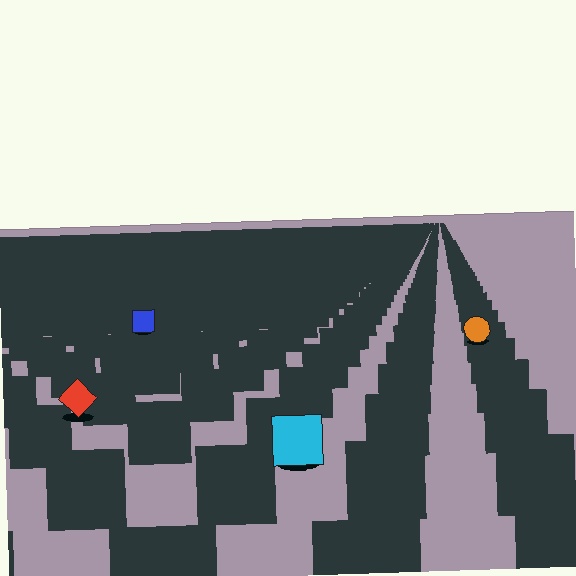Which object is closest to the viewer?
The cyan square is closest. The texture marks near it are larger and more spread out.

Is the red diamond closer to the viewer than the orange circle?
Yes. The red diamond is closer — you can tell from the texture gradient: the ground texture is coarser near it.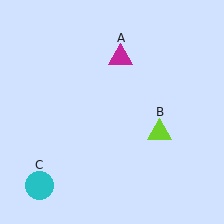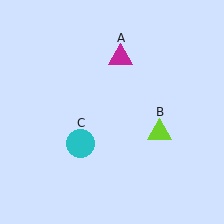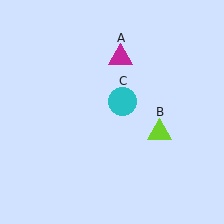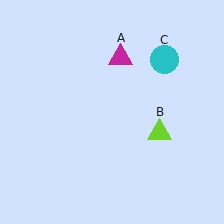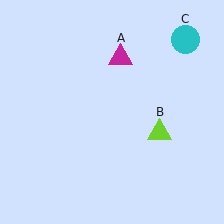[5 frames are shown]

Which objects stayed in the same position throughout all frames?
Magenta triangle (object A) and lime triangle (object B) remained stationary.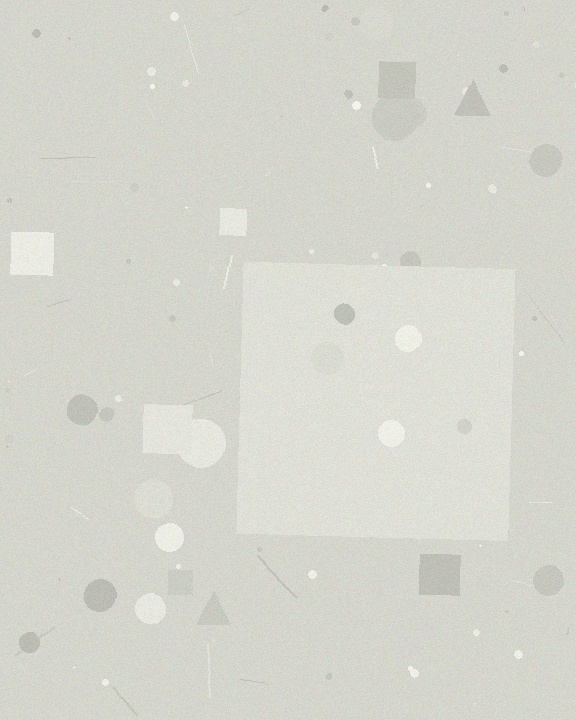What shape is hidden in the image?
A square is hidden in the image.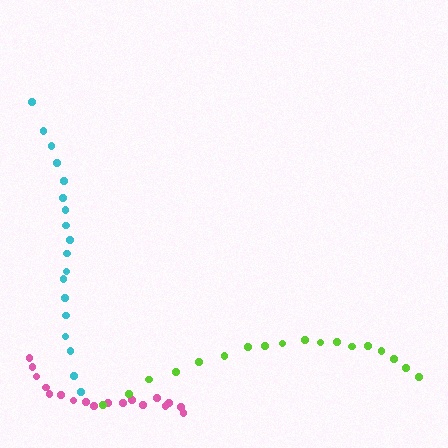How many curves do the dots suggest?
There are 3 distinct paths.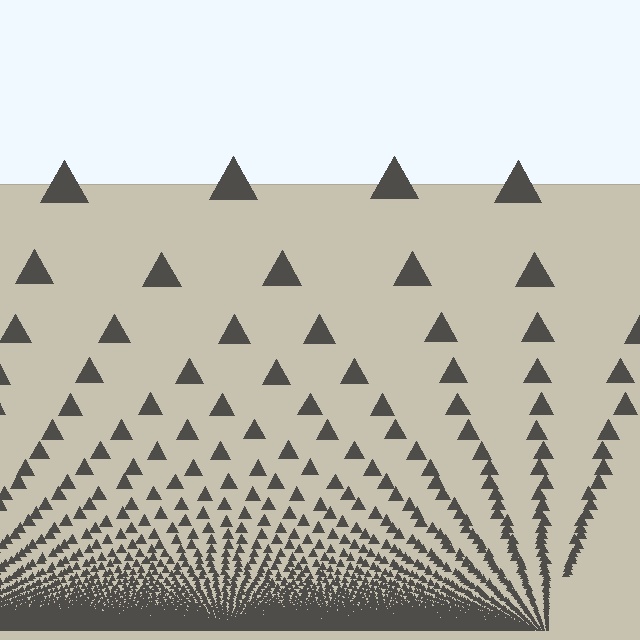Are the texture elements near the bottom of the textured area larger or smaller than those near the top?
Smaller. The gradient is inverted — elements near the bottom are smaller and denser.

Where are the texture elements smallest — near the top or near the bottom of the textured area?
Near the bottom.